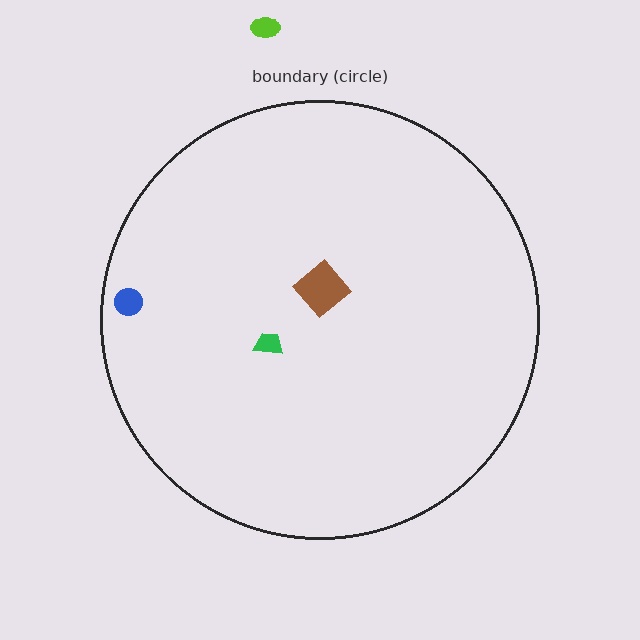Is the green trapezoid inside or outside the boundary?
Inside.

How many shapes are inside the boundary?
3 inside, 1 outside.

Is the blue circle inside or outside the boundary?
Inside.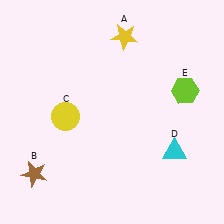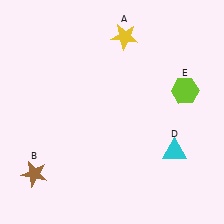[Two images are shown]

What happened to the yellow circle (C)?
The yellow circle (C) was removed in Image 2. It was in the bottom-left area of Image 1.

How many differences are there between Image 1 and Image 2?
There is 1 difference between the two images.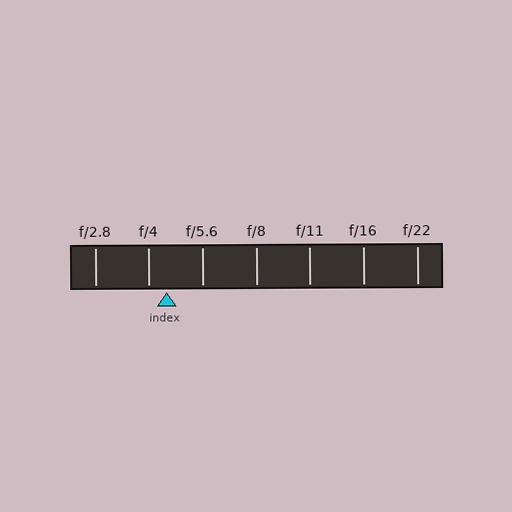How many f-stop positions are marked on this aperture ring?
There are 7 f-stop positions marked.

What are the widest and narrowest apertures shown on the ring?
The widest aperture shown is f/2.8 and the narrowest is f/22.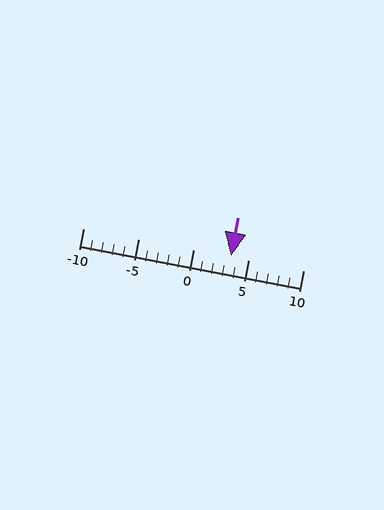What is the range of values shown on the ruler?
The ruler shows values from -10 to 10.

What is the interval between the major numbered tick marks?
The major tick marks are spaced 5 units apart.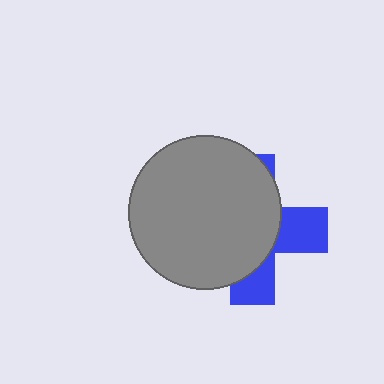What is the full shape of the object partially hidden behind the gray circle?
The partially hidden object is a blue cross.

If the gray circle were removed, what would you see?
You would see the complete blue cross.